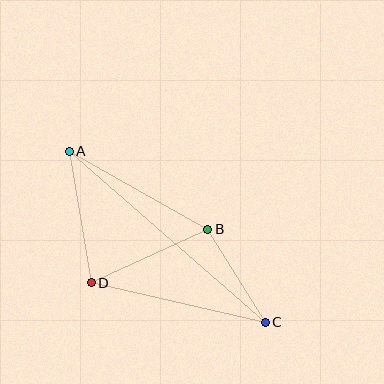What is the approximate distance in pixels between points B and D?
The distance between B and D is approximately 128 pixels.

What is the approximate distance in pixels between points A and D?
The distance between A and D is approximately 133 pixels.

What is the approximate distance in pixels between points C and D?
The distance between C and D is approximately 178 pixels.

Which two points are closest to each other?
Points B and C are closest to each other.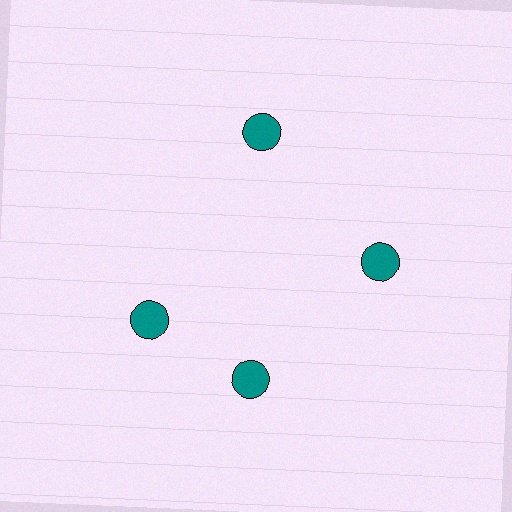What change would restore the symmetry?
The symmetry would be restored by rotating it back into even spacing with its neighbors so that all 4 circles sit at equal angles and equal distance from the center.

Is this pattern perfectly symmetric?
No. The 4 teal circles are arranged in a ring, but one element near the 9 o'clock position is rotated out of alignment along the ring, breaking the 4-fold rotational symmetry.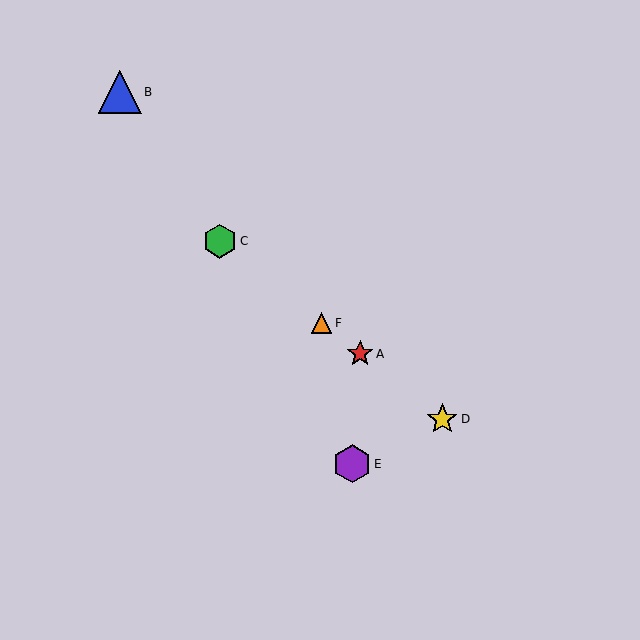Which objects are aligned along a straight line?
Objects A, C, D, F are aligned along a straight line.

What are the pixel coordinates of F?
Object F is at (322, 323).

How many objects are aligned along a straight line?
4 objects (A, C, D, F) are aligned along a straight line.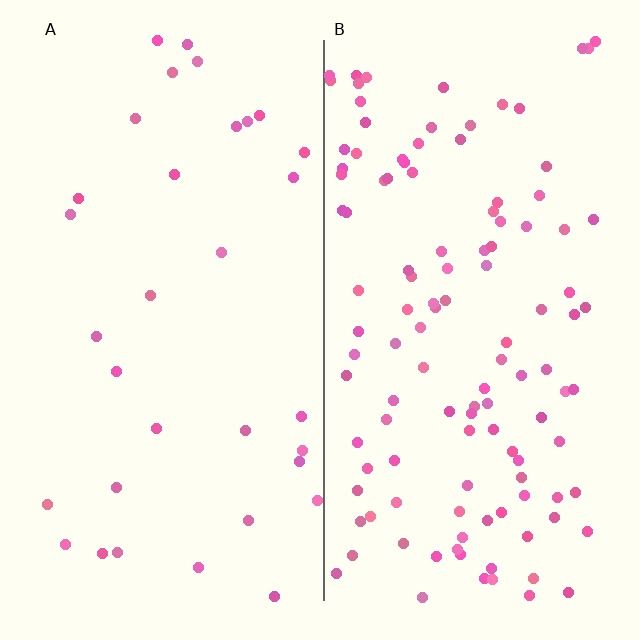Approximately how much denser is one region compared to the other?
Approximately 3.6× — region B over region A.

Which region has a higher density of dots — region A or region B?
B (the right).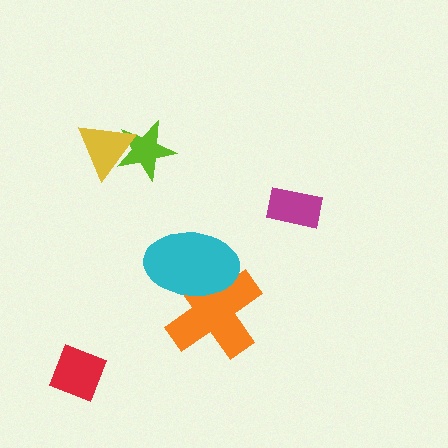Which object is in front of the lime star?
The yellow triangle is in front of the lime star.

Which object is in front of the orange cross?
The cyan ellipse is in front of the orange cross.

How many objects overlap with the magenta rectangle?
0 objects overlap with the magenta rectangle.